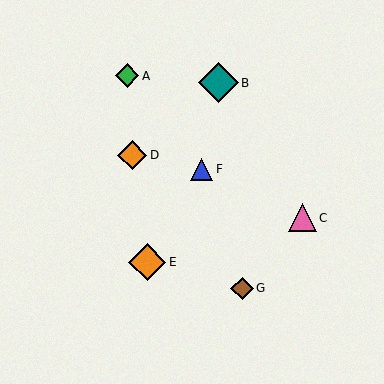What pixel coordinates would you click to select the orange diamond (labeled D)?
Click at (132, 155) to select the orange diamond D.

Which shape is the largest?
The teal diamond (labeled B) is the largest.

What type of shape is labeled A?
Shape A is a green diamond.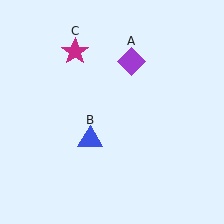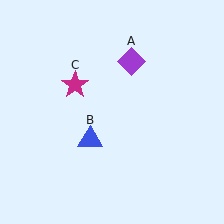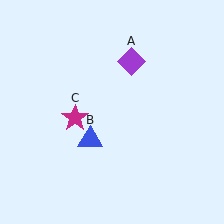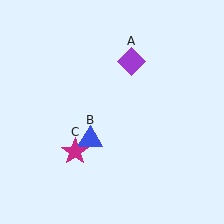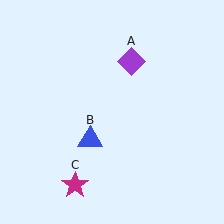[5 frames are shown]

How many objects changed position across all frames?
1 object changed position: magenta star (object C).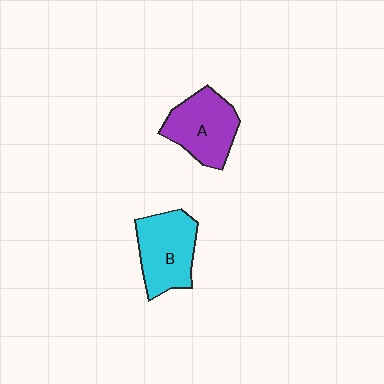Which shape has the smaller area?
Shape A (purple).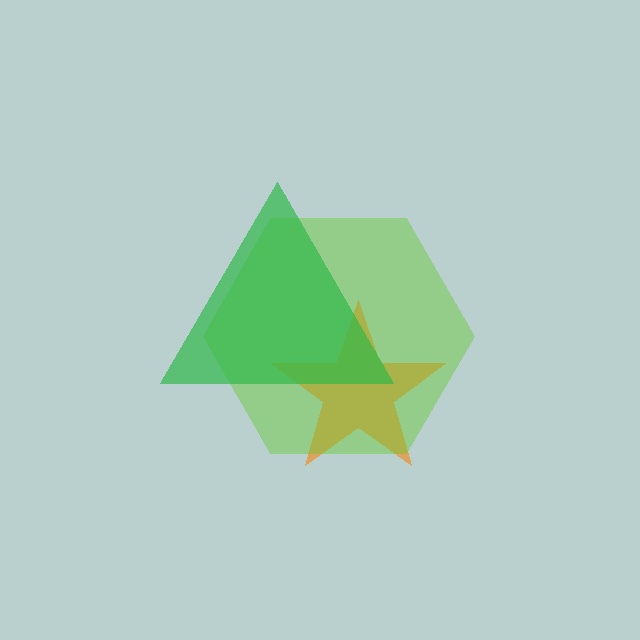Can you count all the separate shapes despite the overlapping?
Yes, there are 3 separate shapes.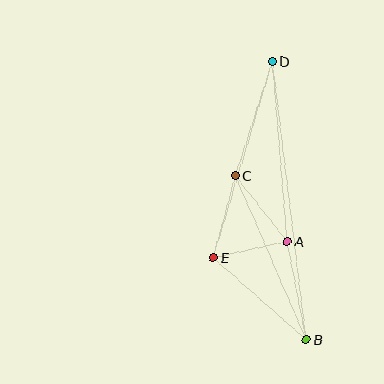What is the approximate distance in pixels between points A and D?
The distance between A and D is approximately 180 pixels.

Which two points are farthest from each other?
Points B and D are farthest from each other.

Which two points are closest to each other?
Points A and E are closest to each other.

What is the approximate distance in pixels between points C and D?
The distance between C and D is approximately 120 pixels.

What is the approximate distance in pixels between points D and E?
The distance between D and E is approximately 204 pixels.